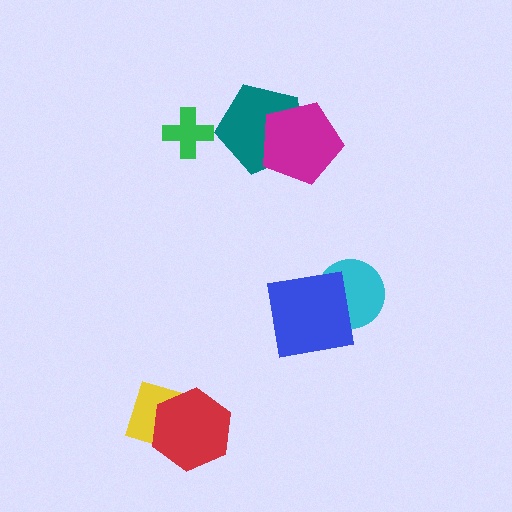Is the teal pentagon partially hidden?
Yes, it is partially covered by another shape.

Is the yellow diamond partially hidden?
Yes, it is partially covered by another shape.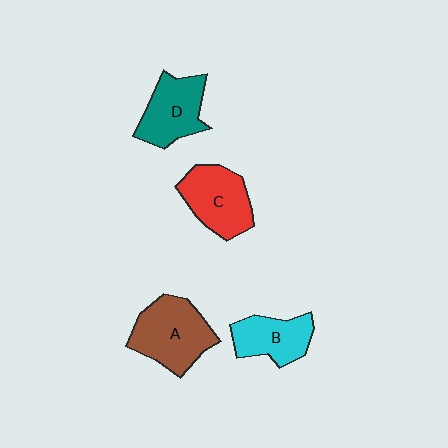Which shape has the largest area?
Shape A (brown).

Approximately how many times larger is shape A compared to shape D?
Approximately 1.2 times.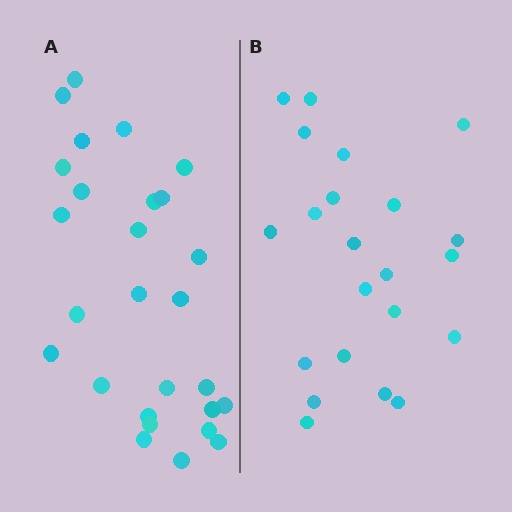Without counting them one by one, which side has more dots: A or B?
Region A (the left region) has more dots.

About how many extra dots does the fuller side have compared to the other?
Region A has about 5 more dots than region B.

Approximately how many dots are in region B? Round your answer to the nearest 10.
About 20 dots. (The exact count is 22, which rounds to 20.)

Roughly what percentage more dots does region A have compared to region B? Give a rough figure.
About 25% more.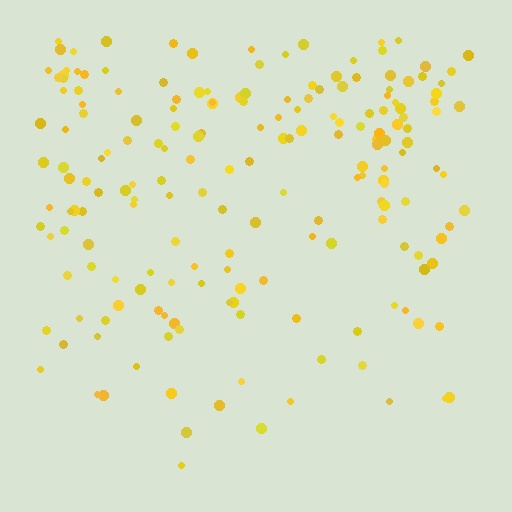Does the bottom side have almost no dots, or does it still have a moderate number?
Still a moderate number, just noticeably fewer than the top.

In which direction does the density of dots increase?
From bottom to top, with the top side densest.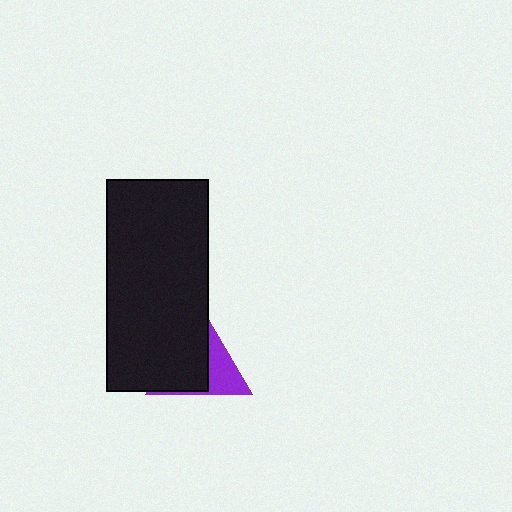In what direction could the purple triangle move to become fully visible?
The purple triangle could move right. That would shift it out from behind the black rectangle entirely.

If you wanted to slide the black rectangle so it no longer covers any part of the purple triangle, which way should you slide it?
Slide it left — that is the most direct way to separate the two shapes.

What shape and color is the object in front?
The object in front is a black rectangle.